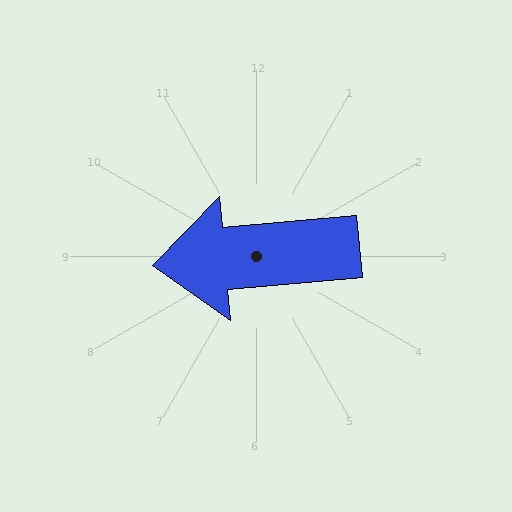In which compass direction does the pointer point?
West.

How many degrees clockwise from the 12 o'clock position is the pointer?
Approximately 265 degrees.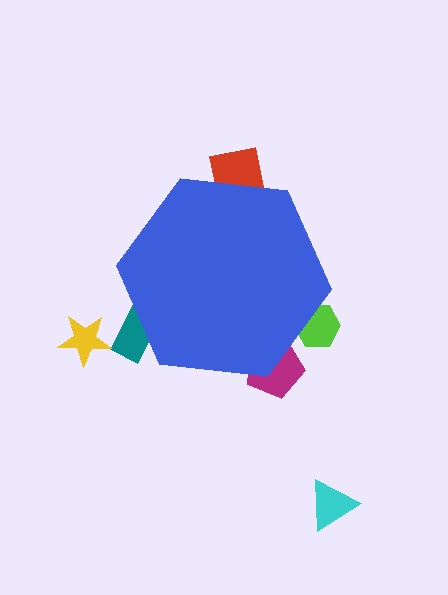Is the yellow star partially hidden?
No, the yellow star is fully visible.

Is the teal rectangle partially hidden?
Yes, the teal rectangle is partially hidden behind the blue hexagon.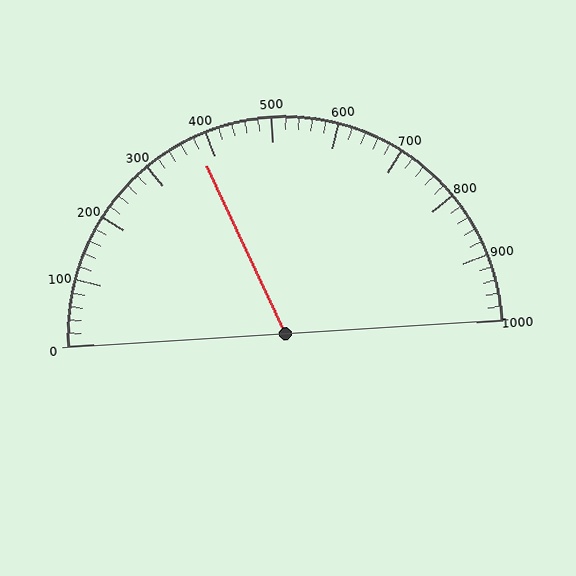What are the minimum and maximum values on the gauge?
The gauge ranges from 0 to 1000.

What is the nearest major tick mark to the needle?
The nearest major tick mark is 400.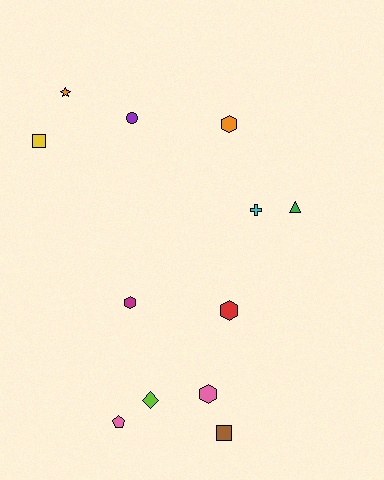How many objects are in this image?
There are 12 objects.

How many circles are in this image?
There is 1 circle.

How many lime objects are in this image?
There is 1 lime object.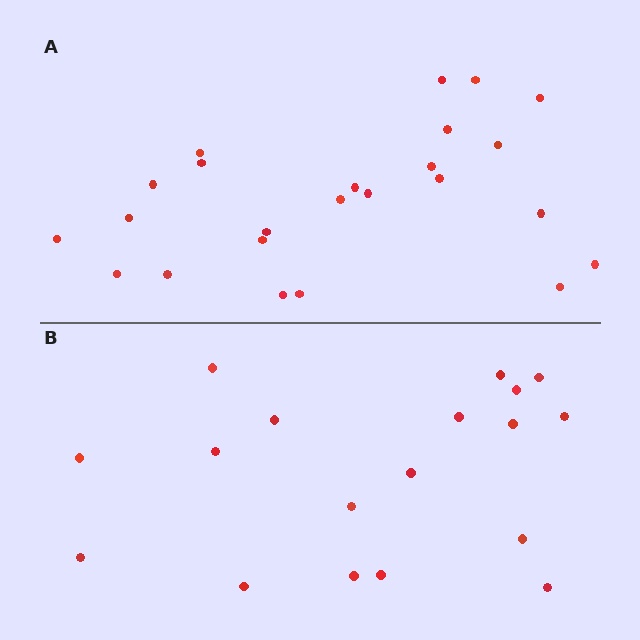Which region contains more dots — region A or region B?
Region A (the top region) has more dots.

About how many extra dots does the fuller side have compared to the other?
Region A has about 6 more dots than region B.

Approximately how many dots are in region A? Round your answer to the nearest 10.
About 20 dots. (The exact count is 24, which rounds to 20.)